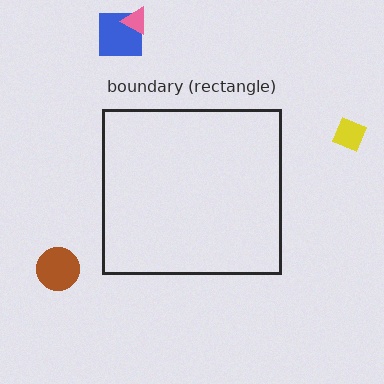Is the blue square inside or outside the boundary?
Outside.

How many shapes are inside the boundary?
0 inside, 4 outside.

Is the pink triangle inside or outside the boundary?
Outside.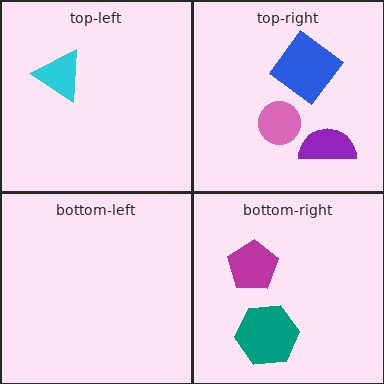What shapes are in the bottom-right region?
The teal hexagon, the magenta pentagon.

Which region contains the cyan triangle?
The top-left region.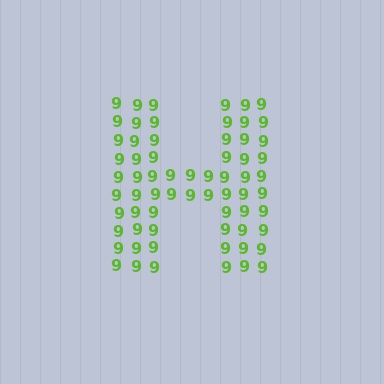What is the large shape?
The large shape is the letter H.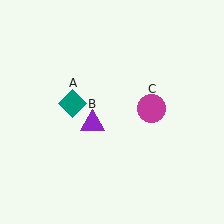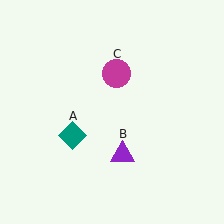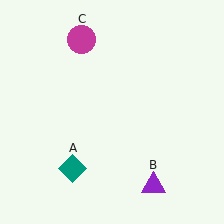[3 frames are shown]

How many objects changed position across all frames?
3 objects changed position: teal diamond (object A), purple triangle (object B), magenta circle (object C).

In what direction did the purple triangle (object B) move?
The purple triangle (object B) moved down and to the right.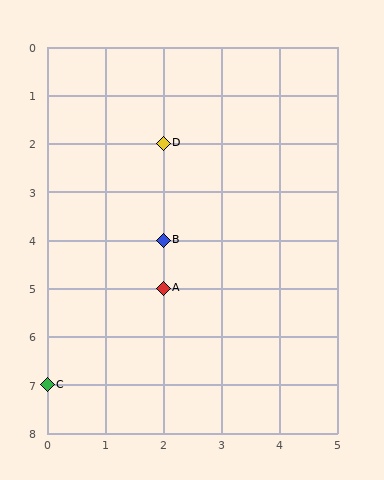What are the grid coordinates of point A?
Point A is at grid coordinates (2, 5).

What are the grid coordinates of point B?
Point B is at grid coordinates (2, 4).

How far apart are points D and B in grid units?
Points D and B are 2 rows apart.